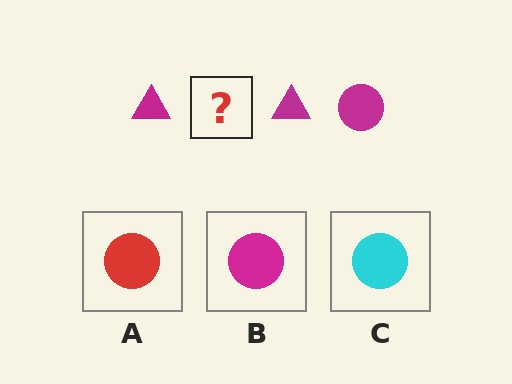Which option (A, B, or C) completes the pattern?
B.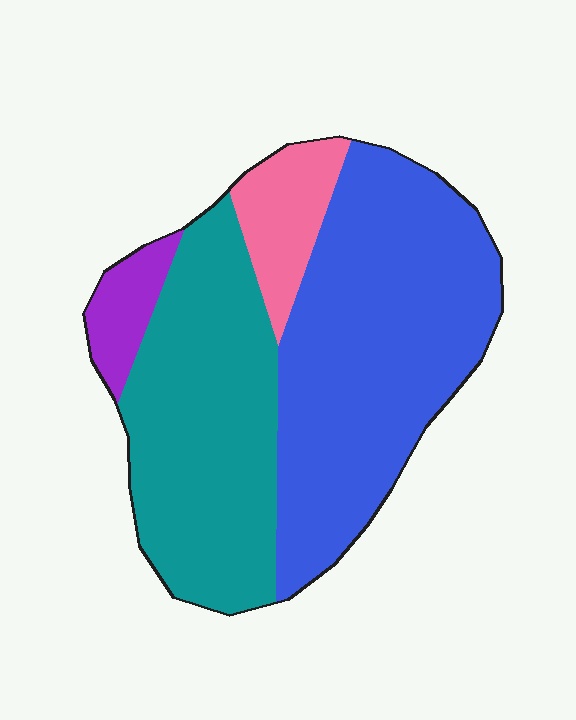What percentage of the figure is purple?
Purple covers around 5% of the figure.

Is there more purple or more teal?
Teal.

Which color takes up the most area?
Blue, at roughly 50%.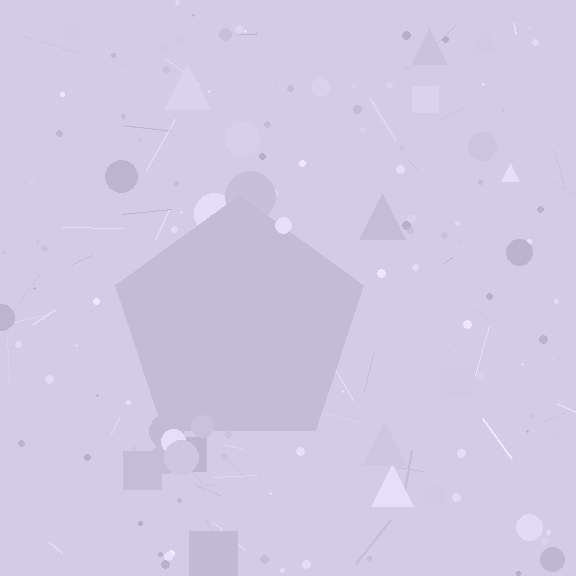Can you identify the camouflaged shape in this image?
The camouflaged shape is a pentagon.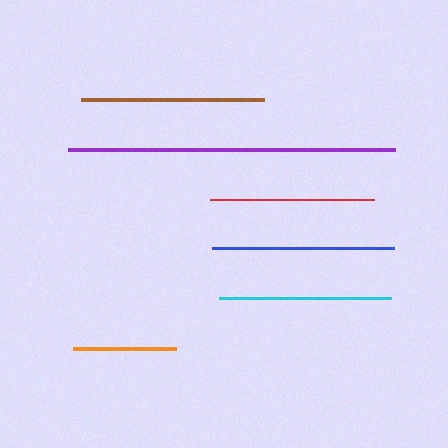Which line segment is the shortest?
The orange line is the shortest at approximately 103 pixels.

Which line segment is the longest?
The purple line is the longest at approximately 327 pixels.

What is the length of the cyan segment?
The cyan segment is approximately 172 pixels long.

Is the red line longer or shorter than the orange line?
The red line is longer than the orange line.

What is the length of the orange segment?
The orange segment is approximately 103 pixels long.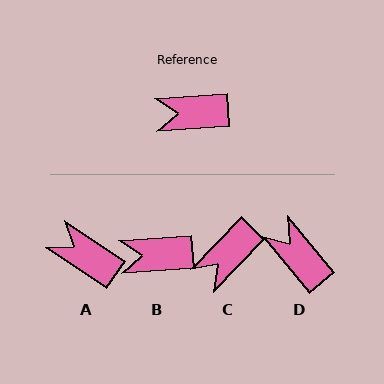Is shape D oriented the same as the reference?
No, it is off by about 54 degrees.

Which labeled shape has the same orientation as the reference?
B.